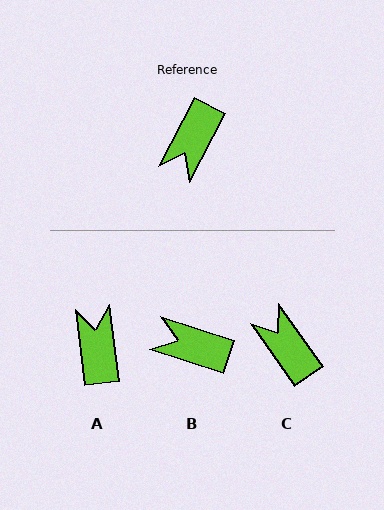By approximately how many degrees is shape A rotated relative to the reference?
Approximately 146 degrees clockwise.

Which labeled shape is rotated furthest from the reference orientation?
A, about 146 degrees away.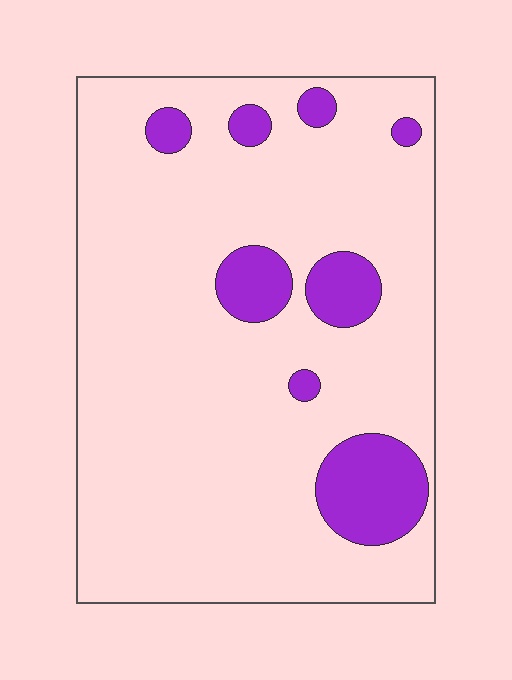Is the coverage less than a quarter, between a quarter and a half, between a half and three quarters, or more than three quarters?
Less than a quarter.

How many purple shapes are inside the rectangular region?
8.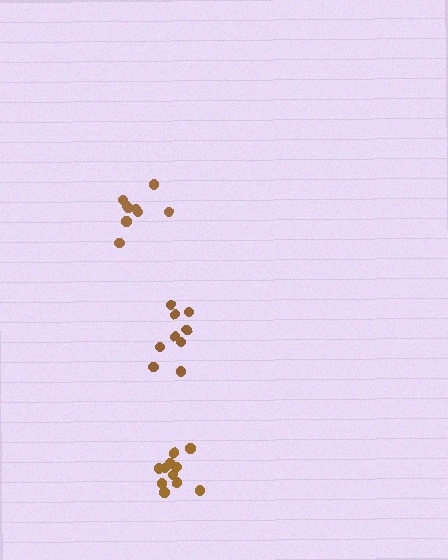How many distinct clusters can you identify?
There are 3 distinct clusters.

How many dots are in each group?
Group 1: 9 dots, Group 2: 11 dots, Group 3: 9 dots (29 total).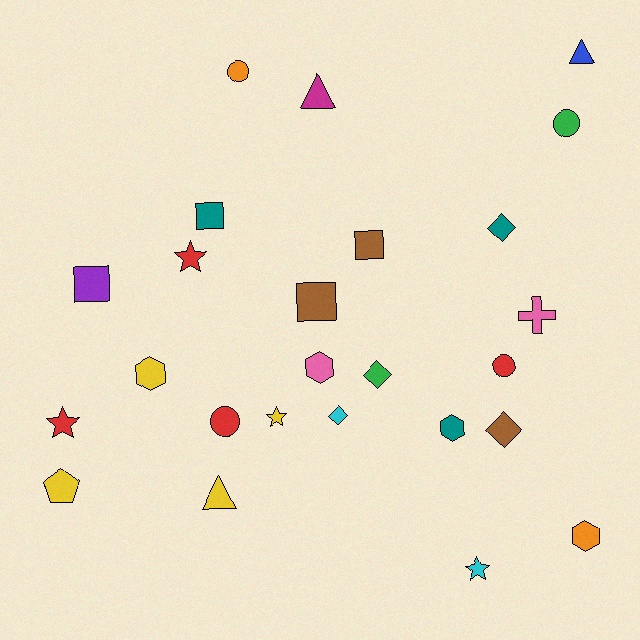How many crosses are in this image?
There is 1 cross.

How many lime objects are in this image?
There are no lime objects.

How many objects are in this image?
There are 25 objects.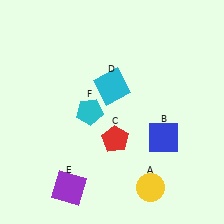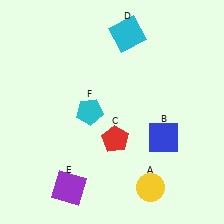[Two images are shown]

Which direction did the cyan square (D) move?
The cyan square (D) moved up.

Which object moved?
The cyan square (D) moved up.